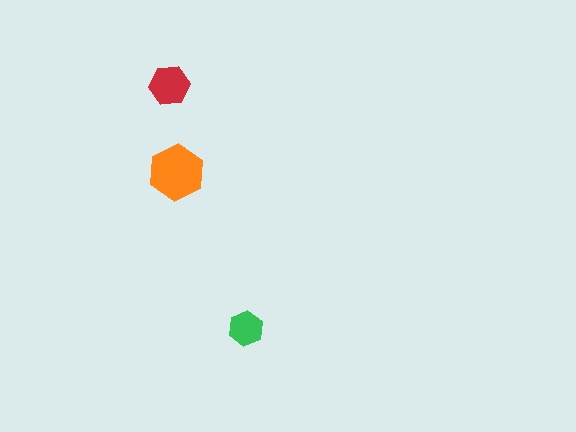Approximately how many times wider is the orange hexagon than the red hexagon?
About 1.5 times wider.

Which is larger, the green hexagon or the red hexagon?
The red one.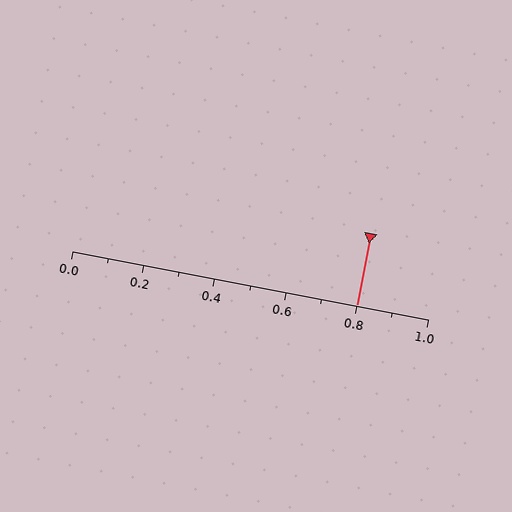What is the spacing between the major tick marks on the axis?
The major ticks are spaced 0.2 apart.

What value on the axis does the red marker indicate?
The marker indicates approximately 0.8.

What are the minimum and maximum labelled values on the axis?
The axis runs from 0.0 to 1.0.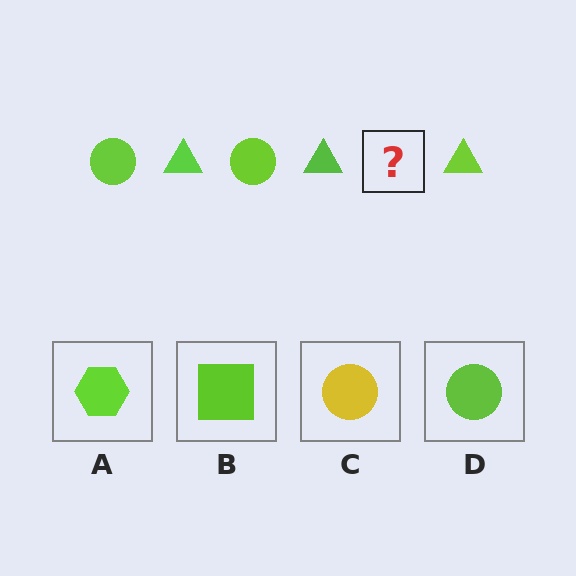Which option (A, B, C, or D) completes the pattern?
D.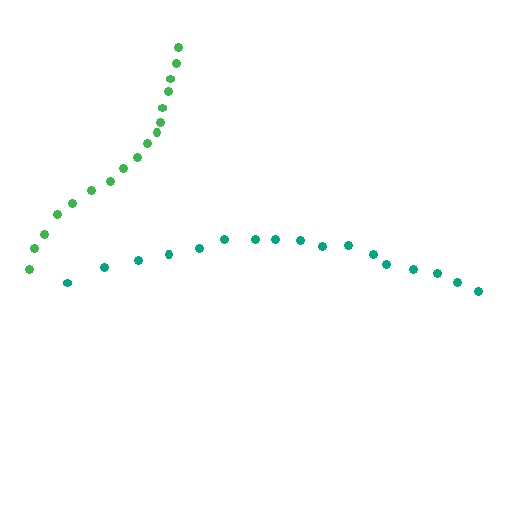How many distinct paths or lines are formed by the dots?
There are 2 distinct paths.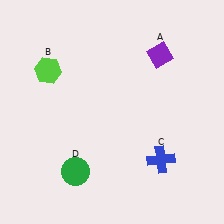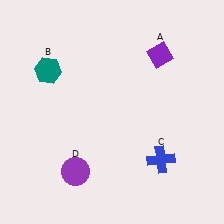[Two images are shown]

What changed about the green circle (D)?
In Image 1, D is green. In Image 2, it changed to purple.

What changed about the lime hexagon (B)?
In Image 1, B is lime. In Image 2, it changed to teal.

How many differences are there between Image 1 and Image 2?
There are 2 differences between the two images.